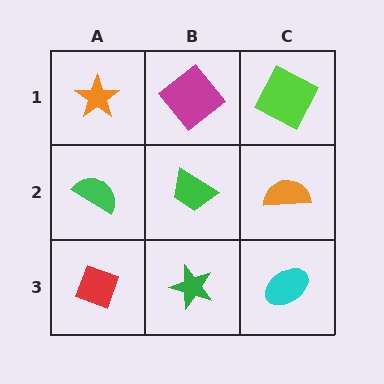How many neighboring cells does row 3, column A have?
2.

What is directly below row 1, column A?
A green semicircle.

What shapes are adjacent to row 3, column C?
An orange semicircle (row 2, column C), a green star (row 3, column B).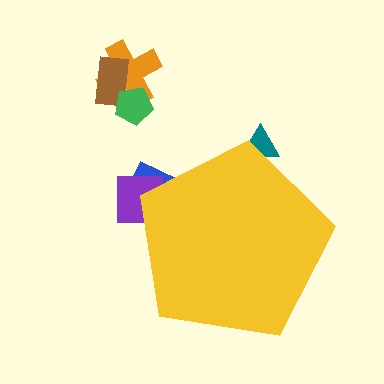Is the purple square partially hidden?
Yes, the purple square is partially hidden behind the yellow pentagon.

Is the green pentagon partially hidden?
No, the green pentagon is fully visible.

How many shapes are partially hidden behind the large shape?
3 shapes are partially hidden.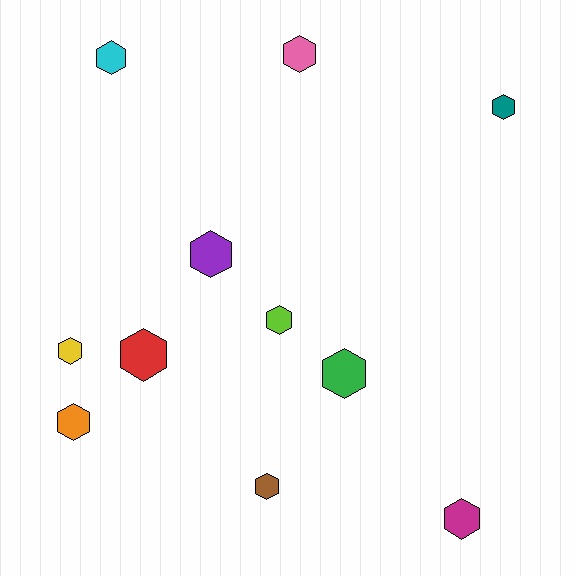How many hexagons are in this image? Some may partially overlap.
There are 11 hexagons.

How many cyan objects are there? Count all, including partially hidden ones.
There is 1 cyan object.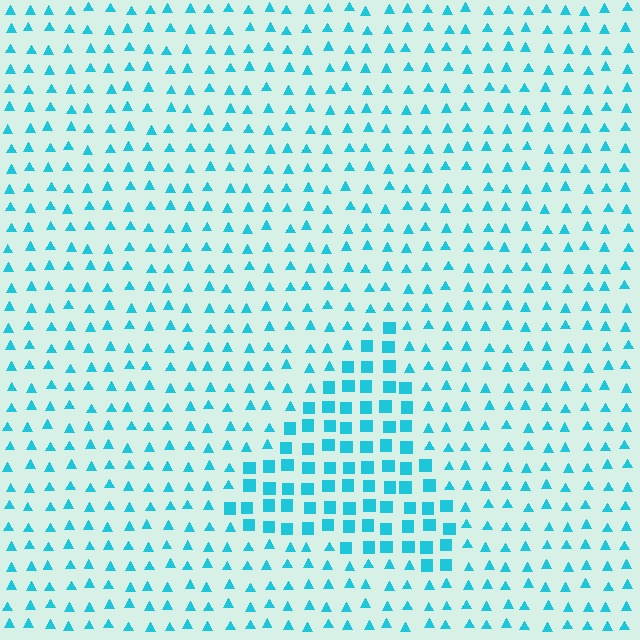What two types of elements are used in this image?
The image uses squares inside the triangle region and triangles outside it.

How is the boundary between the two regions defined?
The boundary is defined by a change in element shape: squares inside vs. triangles outside. All elements share the same color and spacing.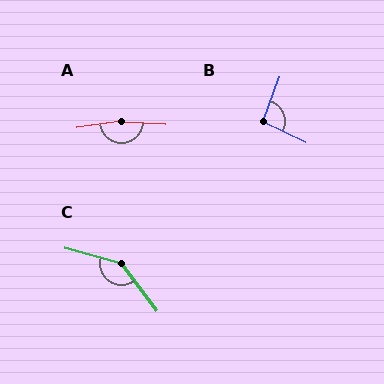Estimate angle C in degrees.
Approximately 142 degrees.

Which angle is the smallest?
B, at approximately 96 degrees.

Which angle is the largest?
A, at approximately 169 degrees.